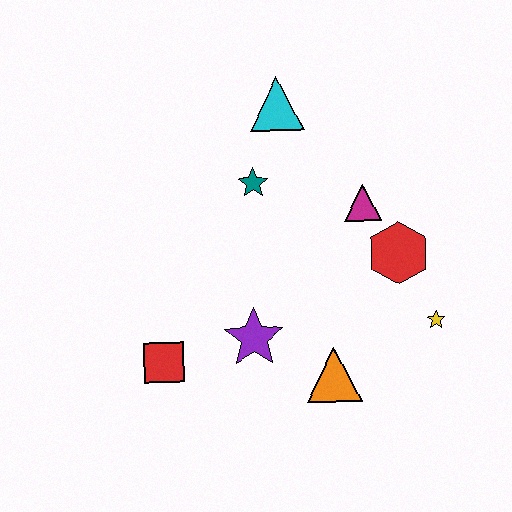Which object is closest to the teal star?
The cyan triangle is closest to the teal star.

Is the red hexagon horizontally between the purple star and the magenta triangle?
No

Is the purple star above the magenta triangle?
No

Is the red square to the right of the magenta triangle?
No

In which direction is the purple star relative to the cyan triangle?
The purple star is below the cyan triangle.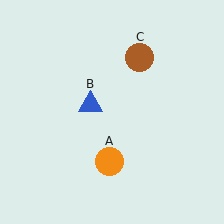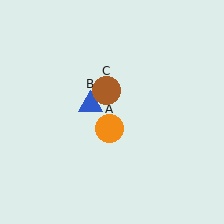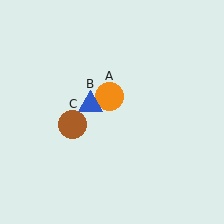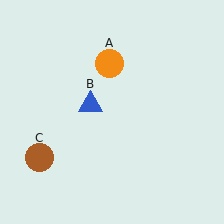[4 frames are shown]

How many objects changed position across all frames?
2 objects changed position: orange circle (object A), brown circle (object C).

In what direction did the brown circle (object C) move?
The brown circle (object C) moved down and to the left.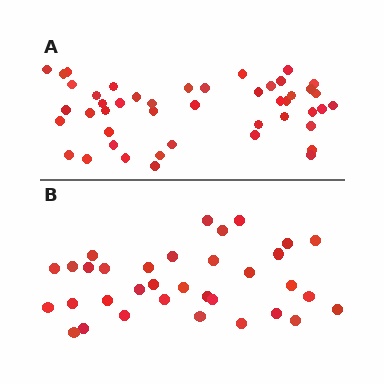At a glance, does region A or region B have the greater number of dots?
Region A (the top region) has more dots.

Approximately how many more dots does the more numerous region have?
Region A has roughly 12 or so more dots than region B.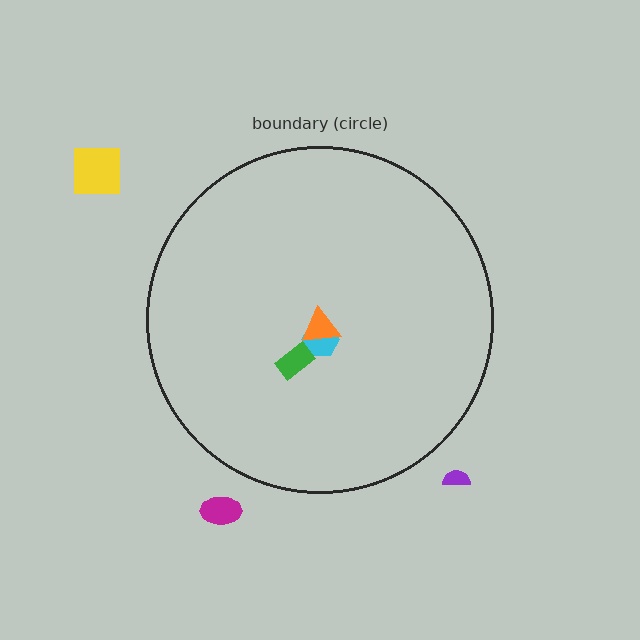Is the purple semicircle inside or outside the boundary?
Outside.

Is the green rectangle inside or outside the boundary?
Inside.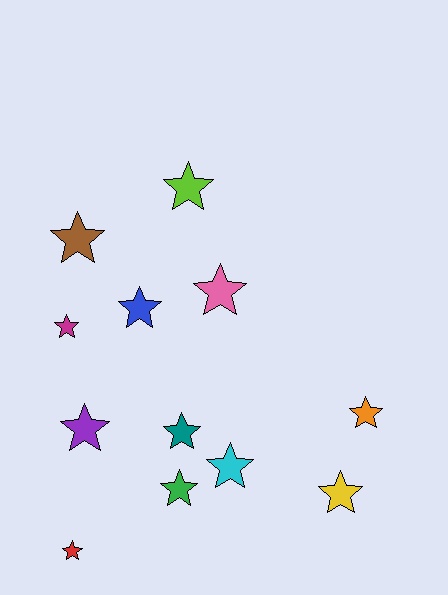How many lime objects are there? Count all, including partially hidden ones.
There is 1 lime object.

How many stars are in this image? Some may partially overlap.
There are 12 stars.